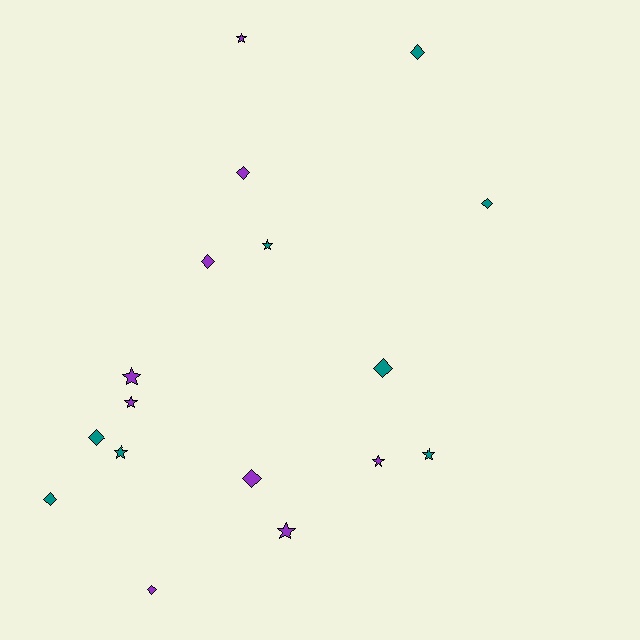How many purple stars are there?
There are 5 purple stars.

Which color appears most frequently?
Purple, with 9 objects.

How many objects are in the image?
There are 17 objects.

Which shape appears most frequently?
Diamond, with 9 objects.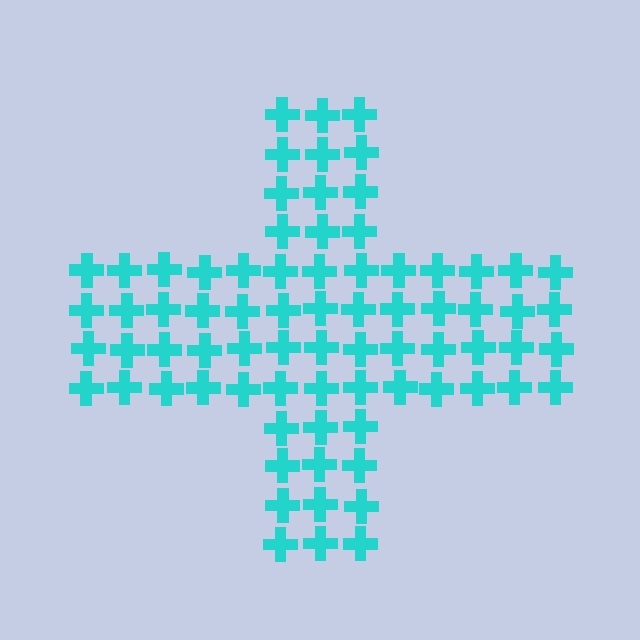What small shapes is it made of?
It is made of small crosses.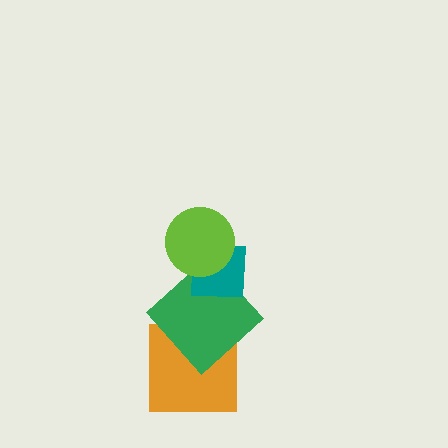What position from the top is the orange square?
The orange square is 4th from the top.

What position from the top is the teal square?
The teal square is 2nd from the top.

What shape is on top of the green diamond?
The teal square is on top of the green diamond.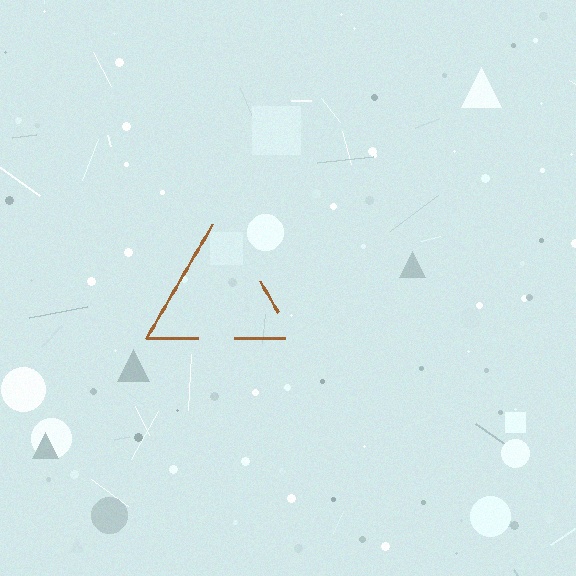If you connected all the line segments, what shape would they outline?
They would outline a triangle.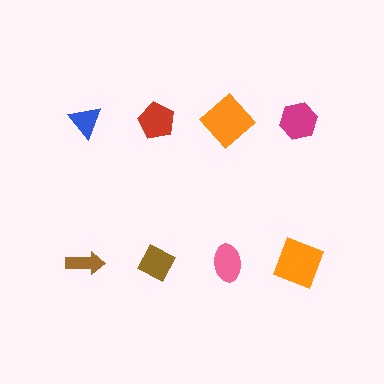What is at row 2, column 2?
A brown diamond.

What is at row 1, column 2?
A red pentagon.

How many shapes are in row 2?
4 shapes.